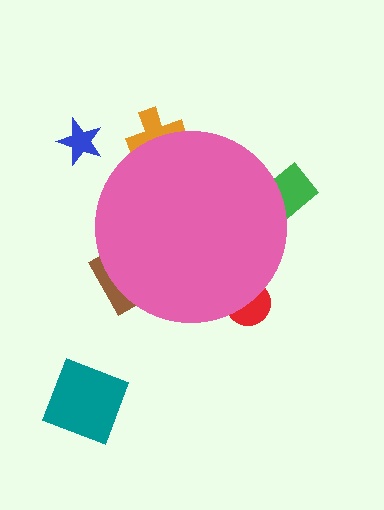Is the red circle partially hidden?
Yes, the red circle is partially hidden behind the pink circle.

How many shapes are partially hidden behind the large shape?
4 shapes are partially hidden.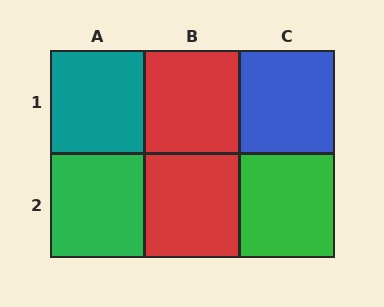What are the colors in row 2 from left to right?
Green, red, green.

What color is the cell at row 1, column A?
Teal.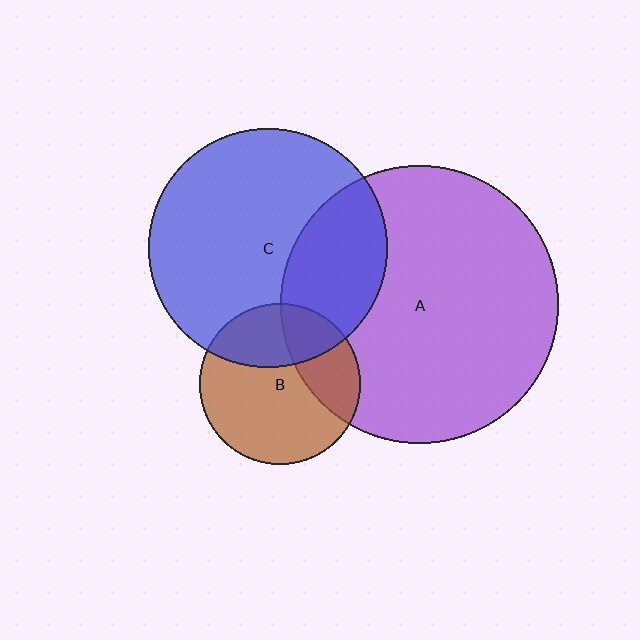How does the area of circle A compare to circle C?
Approximately 1.4 times.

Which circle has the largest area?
Circle A (purple).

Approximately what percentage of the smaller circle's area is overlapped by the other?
Approximately 30%.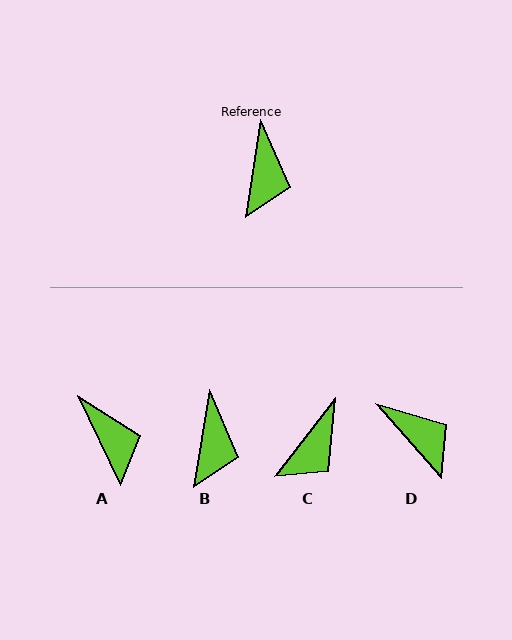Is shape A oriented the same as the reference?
No, it is off by about 34 degrees.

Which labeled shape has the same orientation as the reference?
B.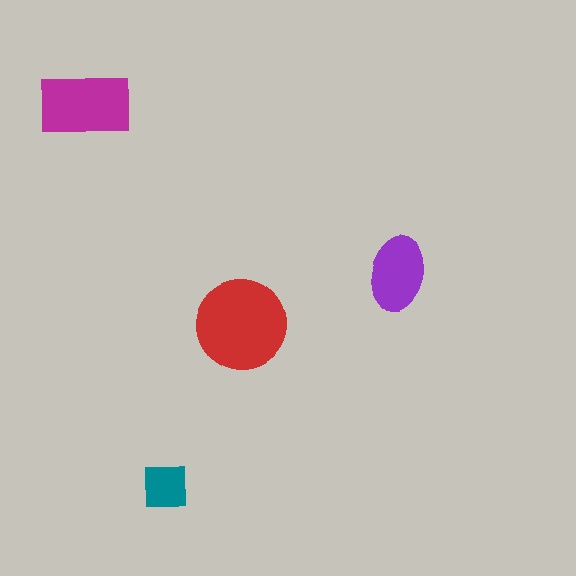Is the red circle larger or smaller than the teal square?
Larger.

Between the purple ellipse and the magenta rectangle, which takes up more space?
The magenta rectangle.